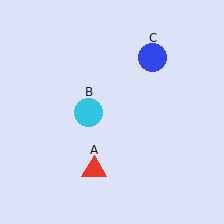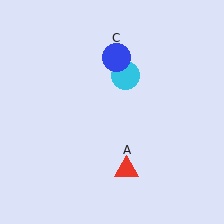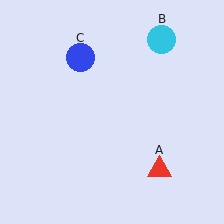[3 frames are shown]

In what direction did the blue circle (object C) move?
The blue circle (object C) moved left.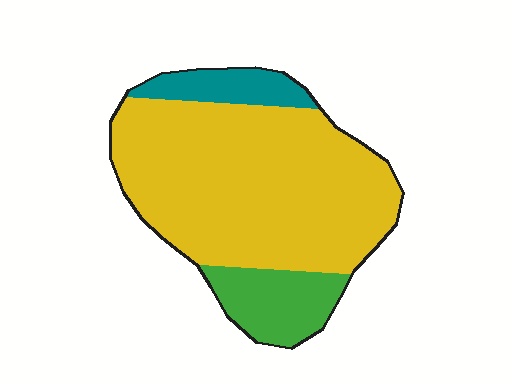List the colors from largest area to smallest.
From largest to smallest: yellow, green, teal.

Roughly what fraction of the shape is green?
Green covers about 15% of the shape.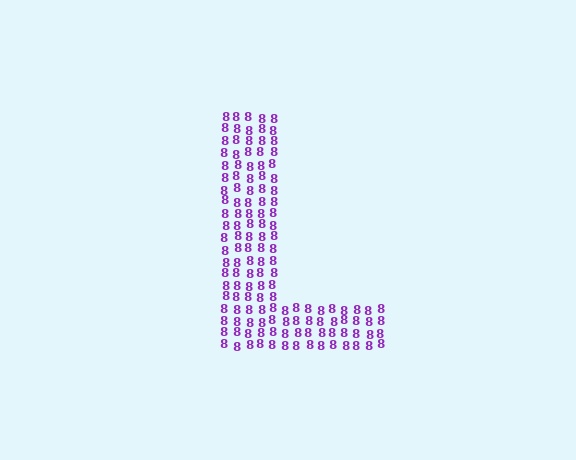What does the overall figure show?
The overall figure shows the letter L.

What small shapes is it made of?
It is made of small digit 8's.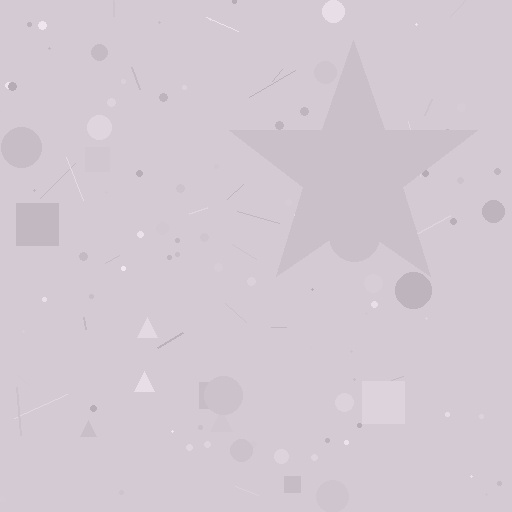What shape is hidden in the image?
A star is hidden in the image.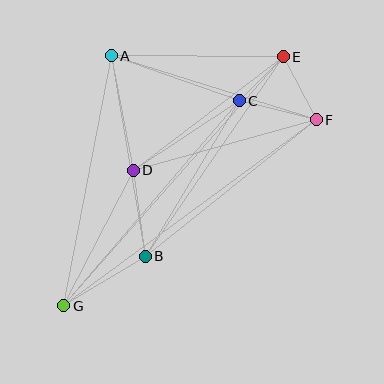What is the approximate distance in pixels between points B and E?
The distance between B and E is approximately 243 pixels.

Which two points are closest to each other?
Points C and E are closest to each other.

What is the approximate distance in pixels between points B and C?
The distance between B and C is approximately 182 pixels.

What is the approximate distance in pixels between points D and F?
The distance between D and F is approximately 190 pixels.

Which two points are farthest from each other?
Points E and G are farthest from each other.